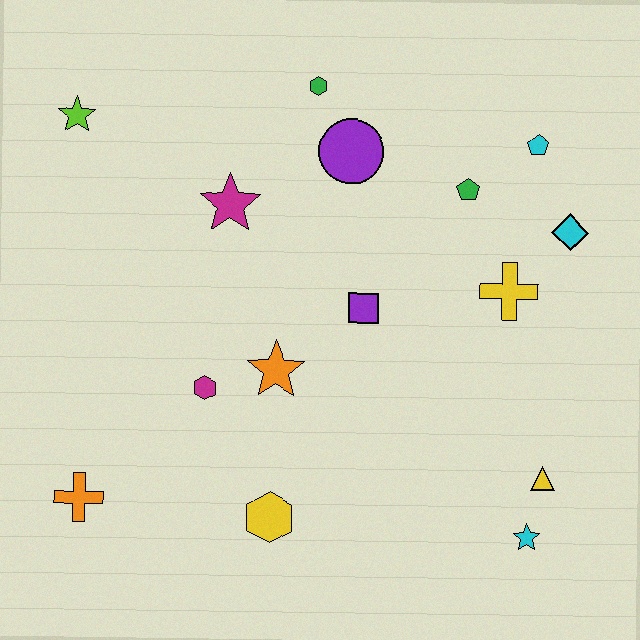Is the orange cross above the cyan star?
Yes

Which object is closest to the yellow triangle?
The cyan star is closest to the yellow triangle.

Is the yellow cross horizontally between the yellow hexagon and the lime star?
No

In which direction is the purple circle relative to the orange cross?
The purple circle is above the orange cross.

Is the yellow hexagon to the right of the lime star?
Yes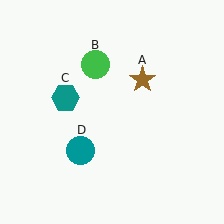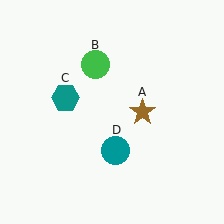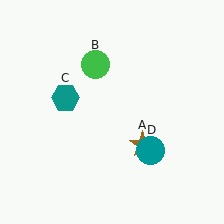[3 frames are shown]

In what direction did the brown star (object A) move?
The brown star (object A) moved down.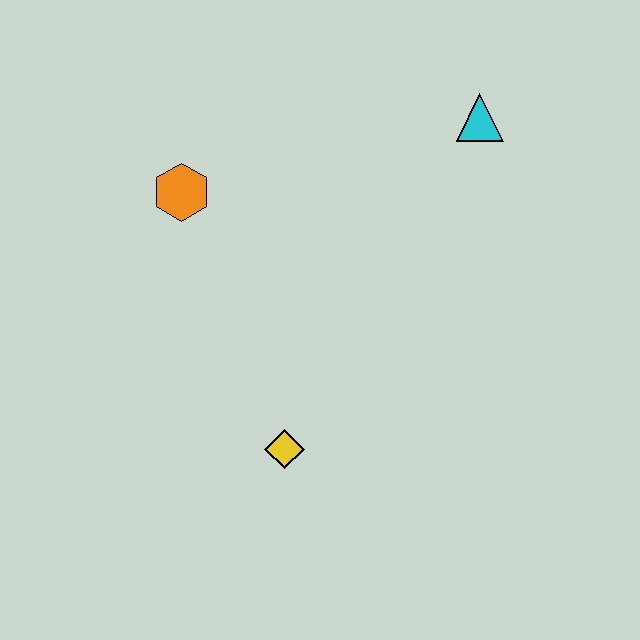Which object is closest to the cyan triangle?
The orange hexagon is closest to the cyan triangle.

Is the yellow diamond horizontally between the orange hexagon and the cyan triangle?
Yes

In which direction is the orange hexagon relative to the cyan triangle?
The orange hexagon is to the left of the cyan triangle.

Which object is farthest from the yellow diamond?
The cyan triangle is farthest from the yellow diamond.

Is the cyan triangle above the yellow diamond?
Yes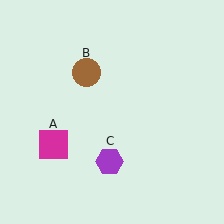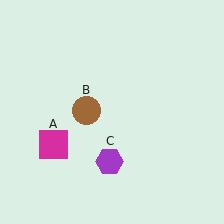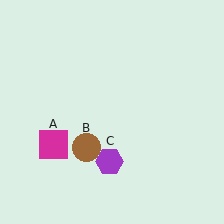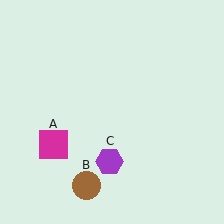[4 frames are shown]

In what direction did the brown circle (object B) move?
The brown circle (object B) moved down.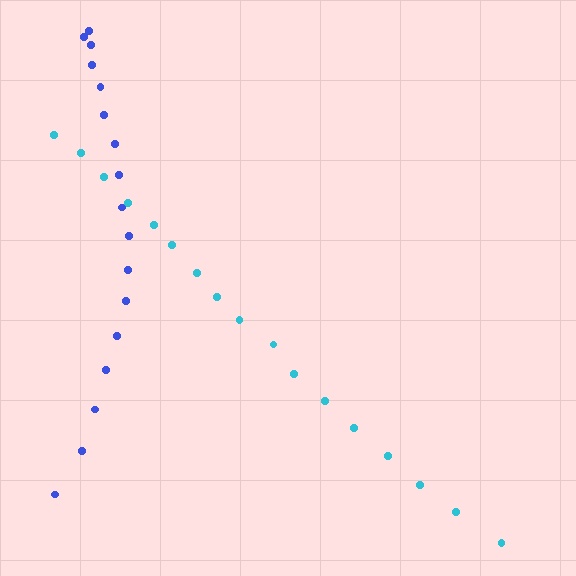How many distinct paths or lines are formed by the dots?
There are 2 distinct paths.